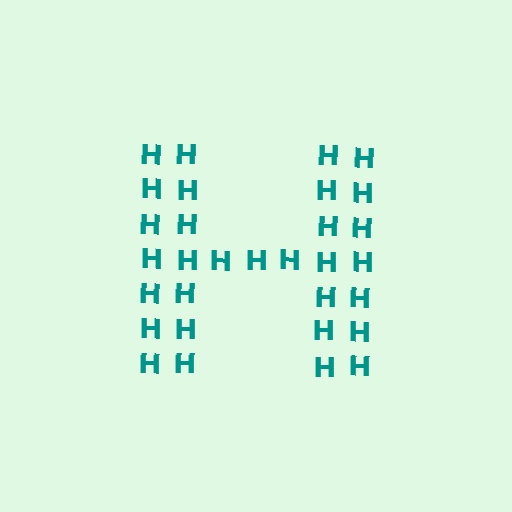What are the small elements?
The small elements are letter H's.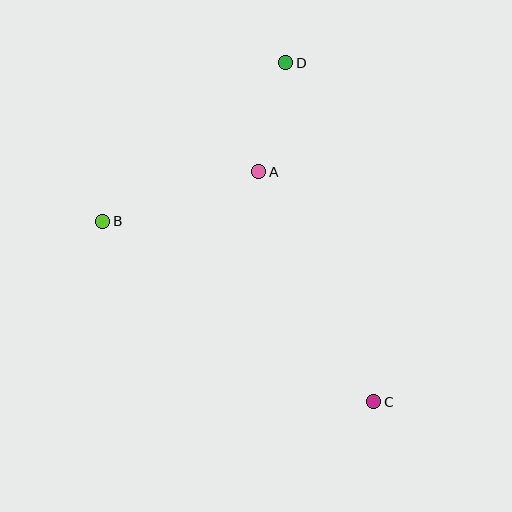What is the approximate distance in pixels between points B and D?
The distance between B and D is approximately 242 pixels.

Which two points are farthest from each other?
Points C and D are farthest from each other.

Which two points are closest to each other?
Points A and D are closest to each other.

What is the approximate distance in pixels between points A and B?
The distance between A and B is approximately 164 pixels.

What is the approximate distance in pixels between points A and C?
The distance between A and C is approximately 257 pixels.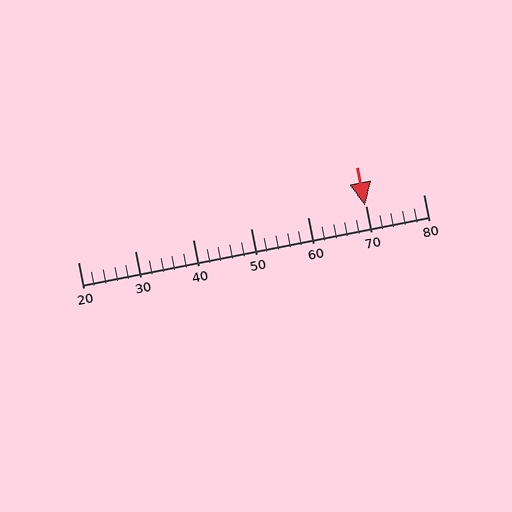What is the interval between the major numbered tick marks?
The major tick marks are spaced 10 units apart.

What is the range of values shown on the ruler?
The ruler shows values from 20 to 80.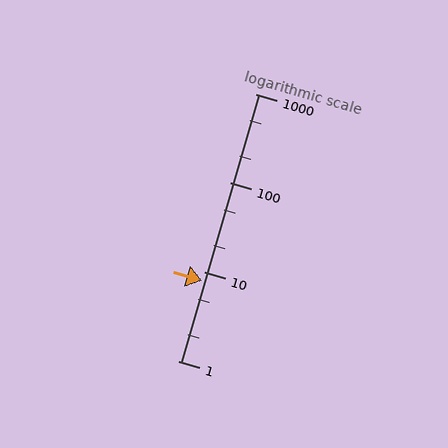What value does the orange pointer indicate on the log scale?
The pointer indicates approximately 7.9.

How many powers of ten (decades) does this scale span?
The scale spans 3 decades, from 1 to 1000.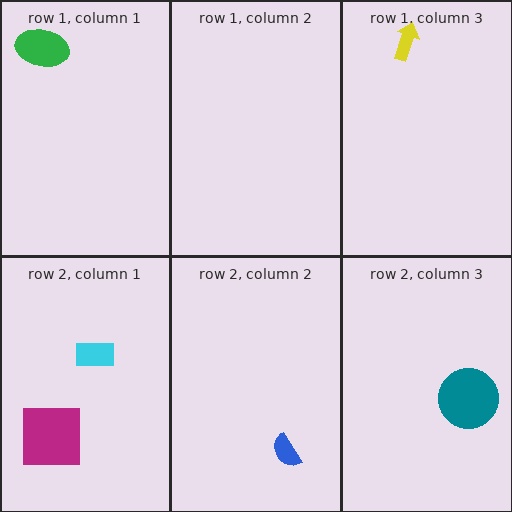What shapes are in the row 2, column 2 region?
The blue semicircle.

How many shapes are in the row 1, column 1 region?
1.